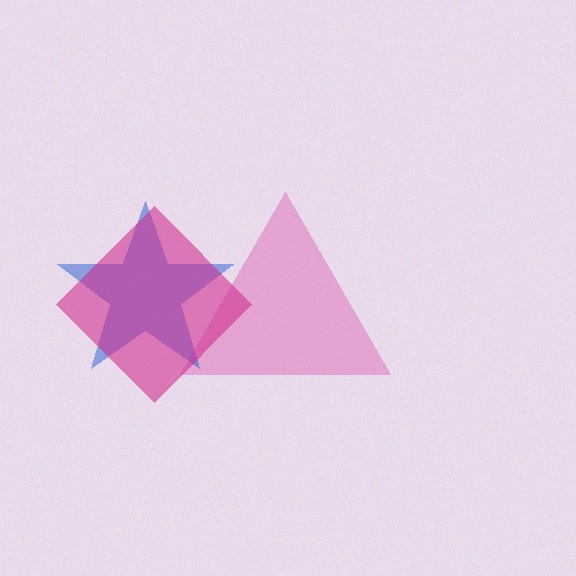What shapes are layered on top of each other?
The layered shapes are: a pink triangle, a blue star, a magenta diamond.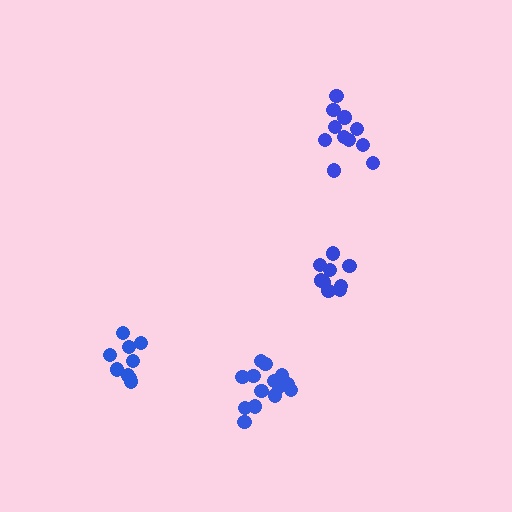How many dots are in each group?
Group 1: 9 dots, Group 2: 14 dots, Group 3: 11 dots, Group 4: 9 dots (43 total).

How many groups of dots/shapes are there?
There are 4 groups.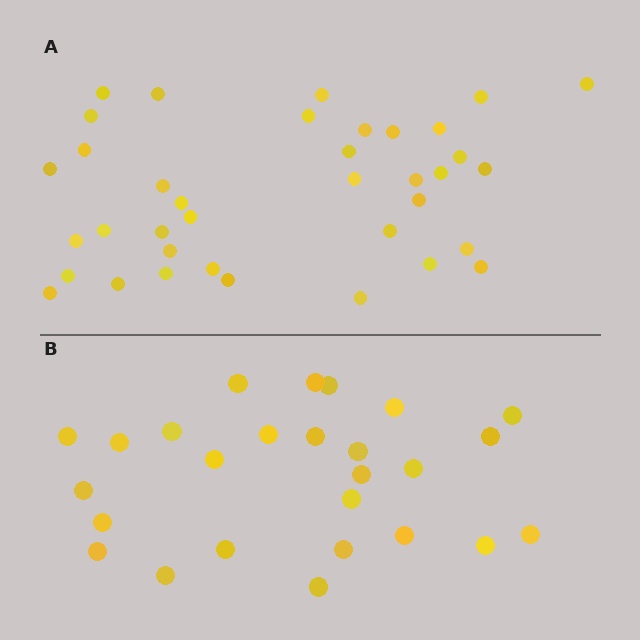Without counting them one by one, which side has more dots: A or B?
Region A (the top region) has more dots.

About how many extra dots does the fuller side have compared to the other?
Region A has roughly 12 or so more dots than region B.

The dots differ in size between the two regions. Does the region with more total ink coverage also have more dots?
No. Region B has more total ink coverage because its dots are larger, but region A actually contains more individual dots. Total area can be misleading — the number of items is what matters here.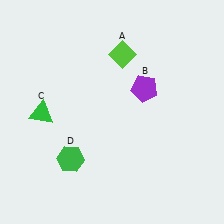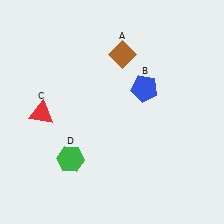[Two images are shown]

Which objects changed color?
A changed from lime to brown. B changed from purple to blue. C changed from green to red.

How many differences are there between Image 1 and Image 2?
There are 3 differences between the two images.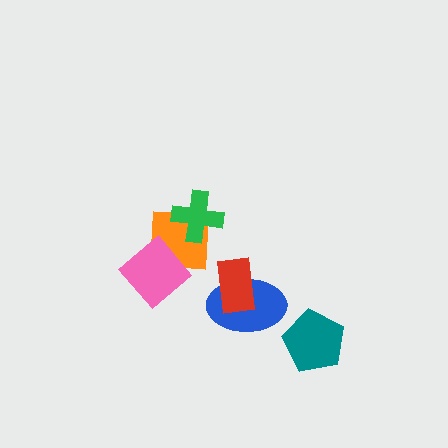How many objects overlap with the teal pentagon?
0 objects overlap with the teal pentagon.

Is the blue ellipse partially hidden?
Yes, it is partially covered by another shape.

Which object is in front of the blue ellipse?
The red rectangle is in front of the blue ellipse.